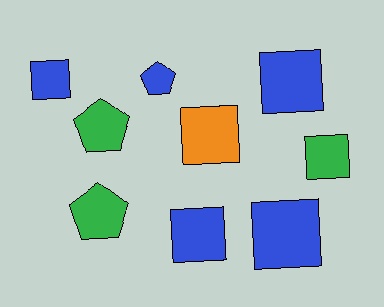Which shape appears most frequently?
Square, with 6 objects.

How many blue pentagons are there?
There is 1 blue pentagon.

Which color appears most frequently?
Blue, with 5 objects.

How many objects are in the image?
There are 9 objects.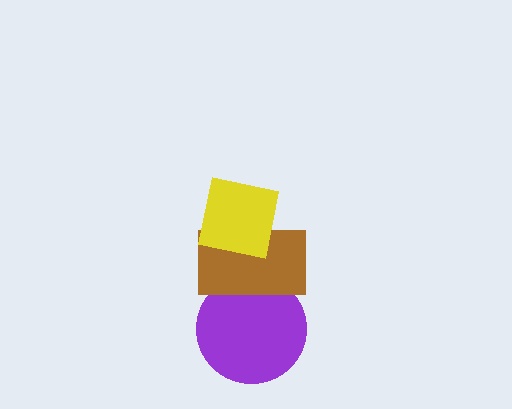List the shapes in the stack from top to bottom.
From top to bottom: the yellow square, the brown rectangle, the purple circle.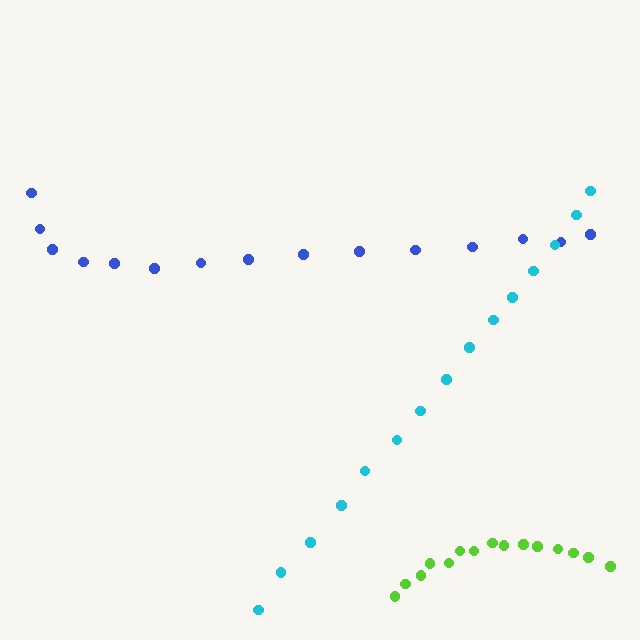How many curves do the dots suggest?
There are 3 distinct paths.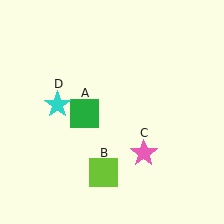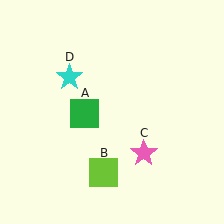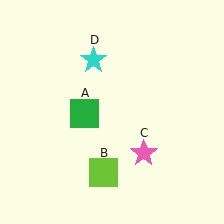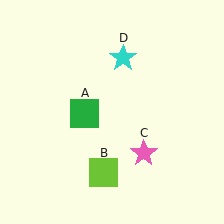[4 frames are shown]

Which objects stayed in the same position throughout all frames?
Green square (object A) and lime square (object B) and pink star (object C) remained stationary.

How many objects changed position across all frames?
1 object changed position: cyan star (object D).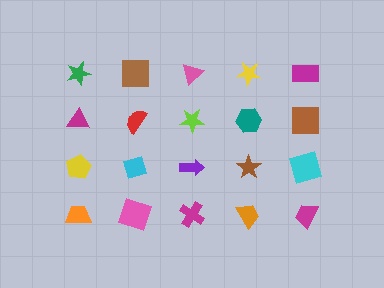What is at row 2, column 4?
A teal hexagon.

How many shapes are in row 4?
5 shapes.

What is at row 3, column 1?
A yellow pentagon.